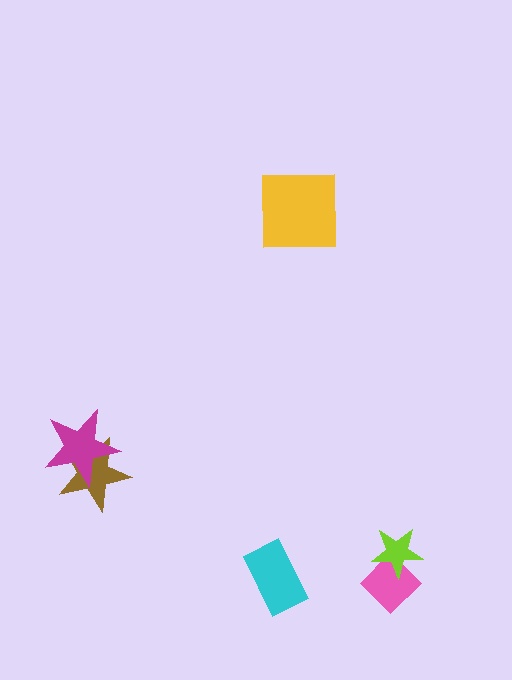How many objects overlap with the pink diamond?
1 object overlaps with the pink diamond.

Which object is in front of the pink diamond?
The lime star is in front of the pink diamond.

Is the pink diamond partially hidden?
Yes, it is partially covered by another shape.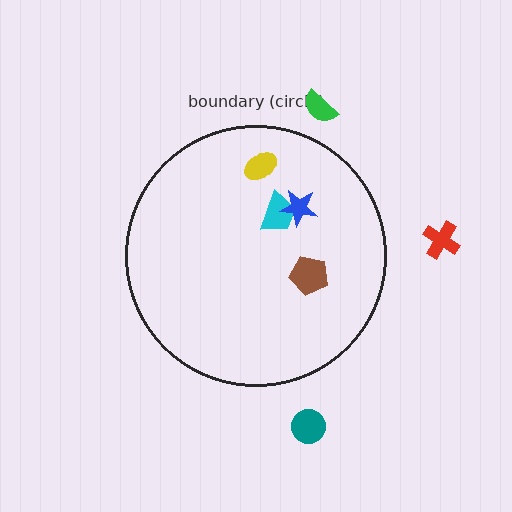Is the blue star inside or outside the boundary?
Inside.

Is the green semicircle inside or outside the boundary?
Outside.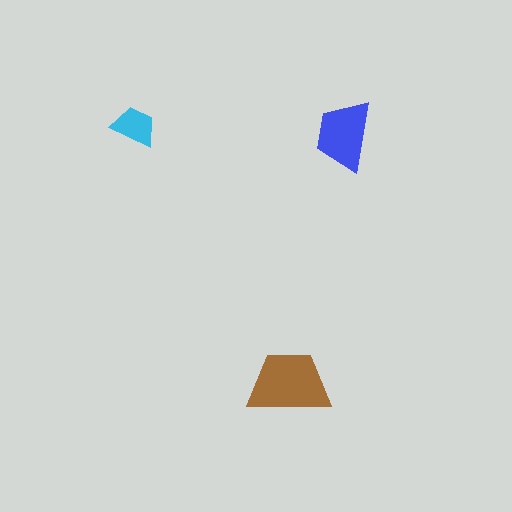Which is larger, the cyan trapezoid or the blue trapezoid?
The blue one.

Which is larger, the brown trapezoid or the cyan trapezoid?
The brown one.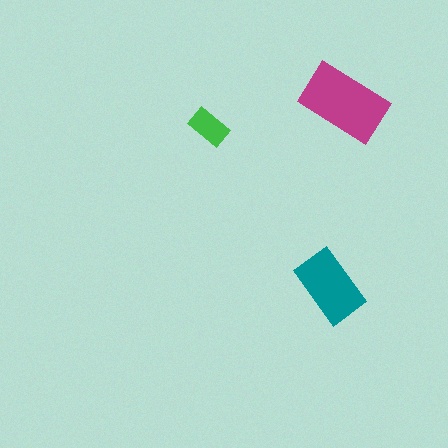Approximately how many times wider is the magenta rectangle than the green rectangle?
About 2 times wider.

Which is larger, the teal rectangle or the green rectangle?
The teal one.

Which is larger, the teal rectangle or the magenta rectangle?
The magenta one.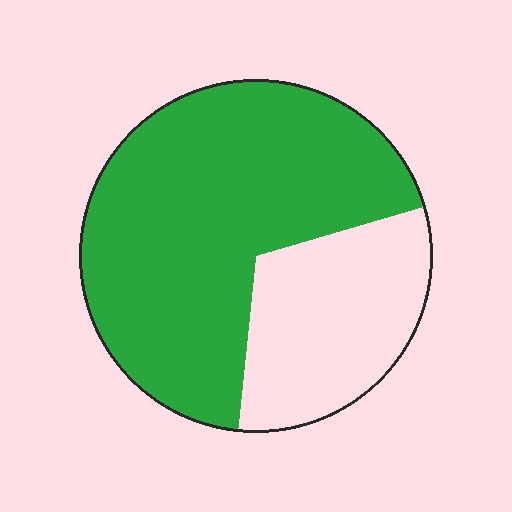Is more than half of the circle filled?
Yes.